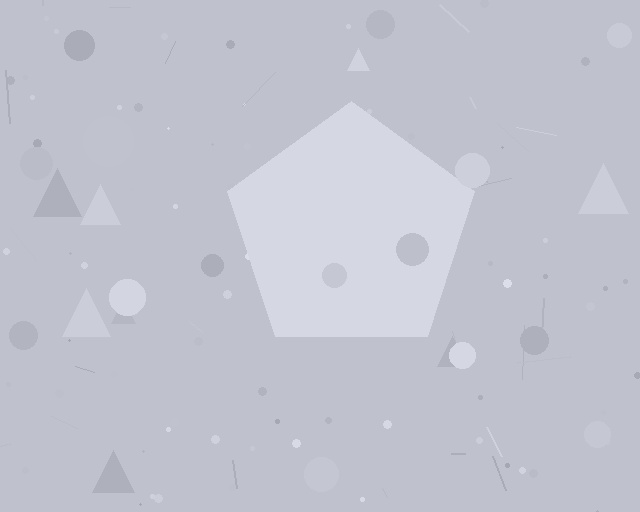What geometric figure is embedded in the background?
A pentagon is embedded in the background.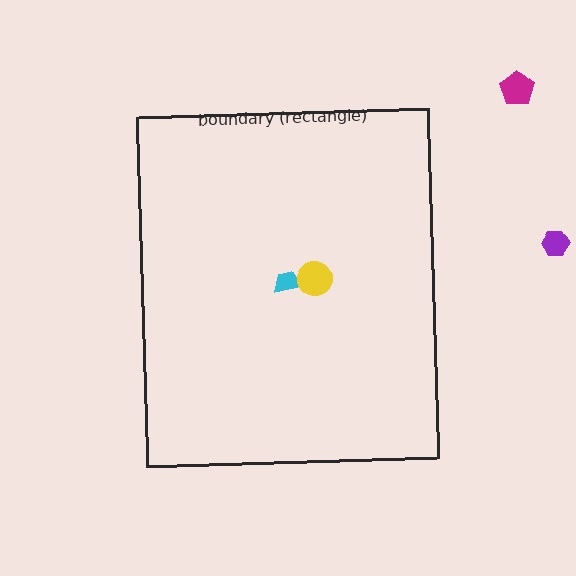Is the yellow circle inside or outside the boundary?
Inside.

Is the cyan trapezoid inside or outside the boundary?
Inside.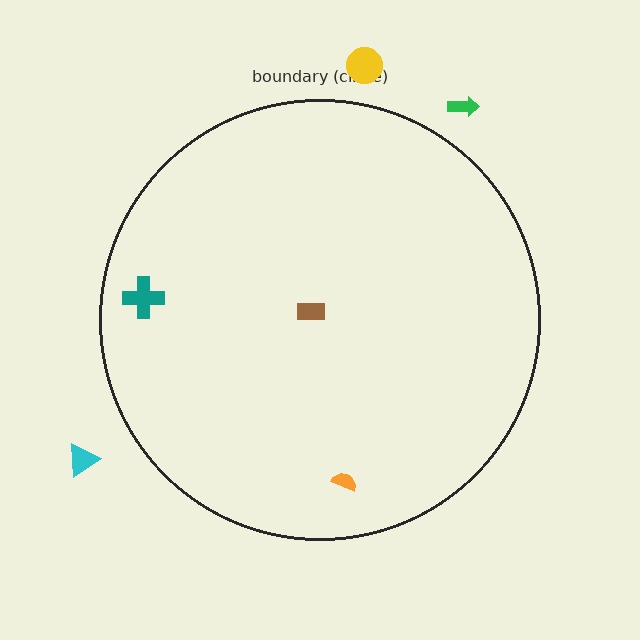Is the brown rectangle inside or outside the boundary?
Inside.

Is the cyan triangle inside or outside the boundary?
Outside.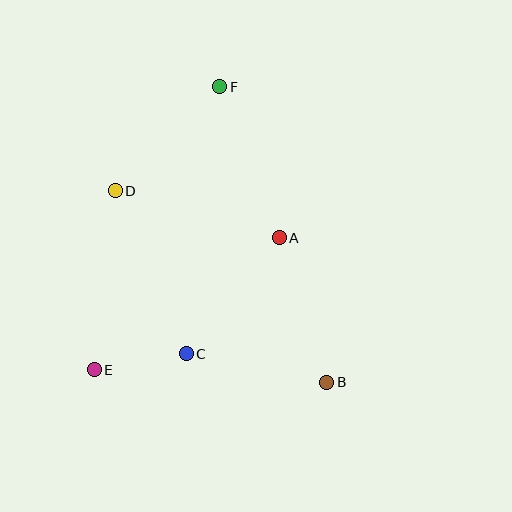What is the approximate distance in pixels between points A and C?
The distance between A and C is approximately 149 pixels.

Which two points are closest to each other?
Points C and E are closest to each other.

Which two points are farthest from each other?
Points B and F are farthest from each other.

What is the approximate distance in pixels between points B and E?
The distance between B and E is approximately 233 pixels.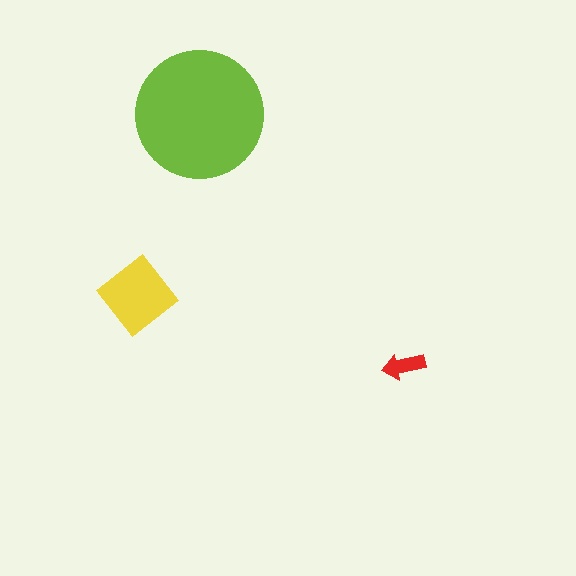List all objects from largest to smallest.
The lime circle, the yellow diamond, the red arrow.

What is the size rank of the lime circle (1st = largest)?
1st.